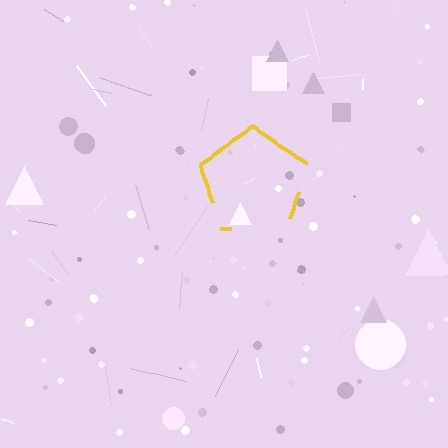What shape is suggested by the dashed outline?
The dashed outline suggests a pentagon.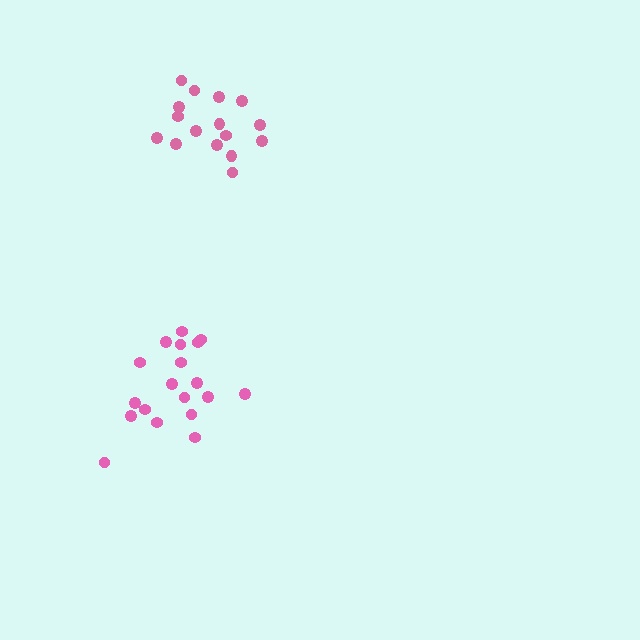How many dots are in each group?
Group 1: 16 dots, Group 2: 19 dots (35 total).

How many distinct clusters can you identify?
There are 2 distinct clusters.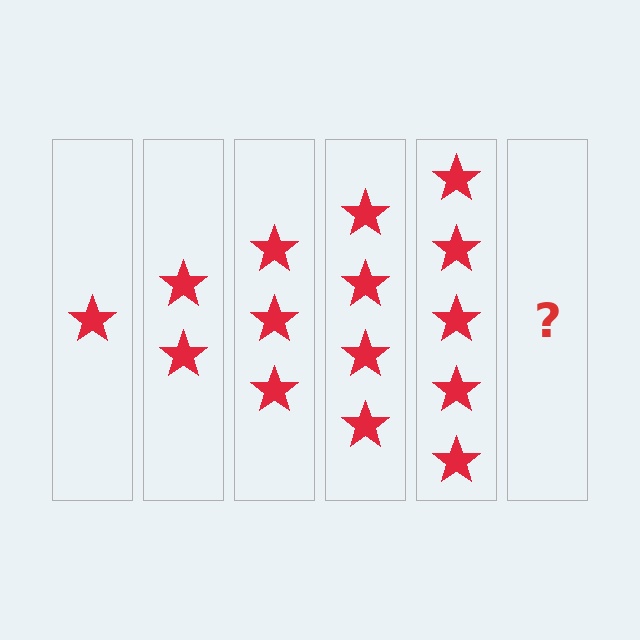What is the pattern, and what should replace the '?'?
The pattern is that each step adds one more star. The '?' should be 6 stars.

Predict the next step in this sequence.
The next step is 6 stars.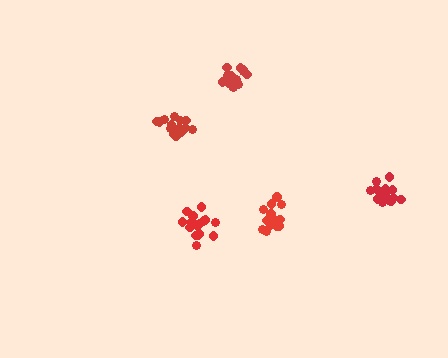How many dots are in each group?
Group 1: 15 dots, Group 2: 17 dots, Group 3: 17 dots, Group 4: 14 dots, Group 5: 17 dots (80 total).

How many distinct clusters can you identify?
There are 5 distinct clusters.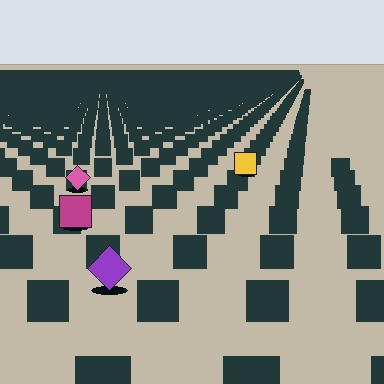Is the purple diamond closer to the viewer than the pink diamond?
Yes. The purple diamond is closer — you can tell from the texture gradient: the ground texture is coarser near it.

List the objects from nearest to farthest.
From nearest to farthest: the purple diamond, the magenta square, the pink diamond, the yellow square.